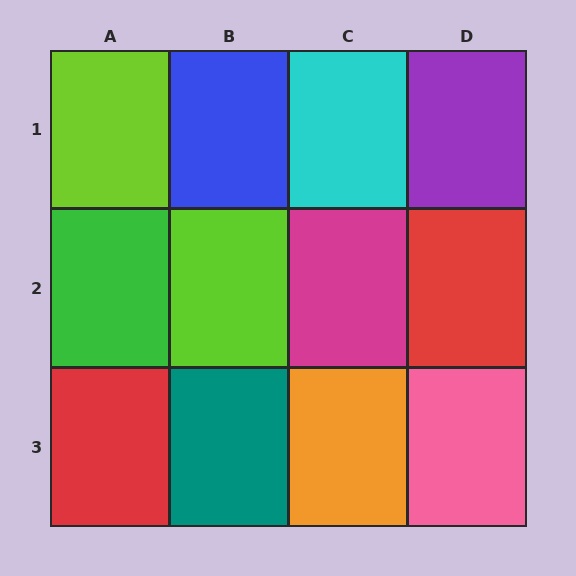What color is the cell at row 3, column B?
Teal.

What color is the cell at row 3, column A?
Red.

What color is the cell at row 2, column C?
Magenta.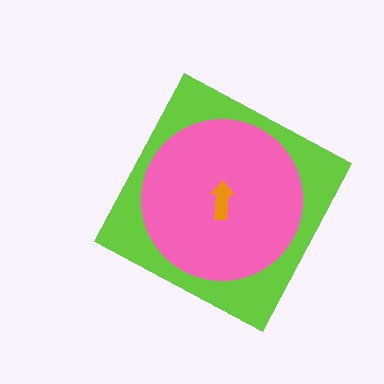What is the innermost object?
The orange arrow.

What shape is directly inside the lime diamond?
The pink circle.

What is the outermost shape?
The lime diamond.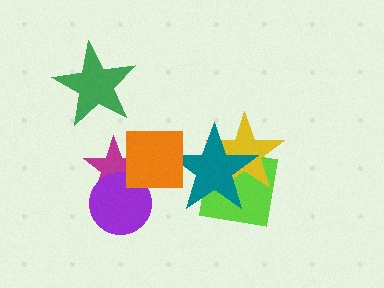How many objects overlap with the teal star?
3 objects overlap with the teal star.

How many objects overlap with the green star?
0 objects overlap with the green star.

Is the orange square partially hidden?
No, no other shape covers it.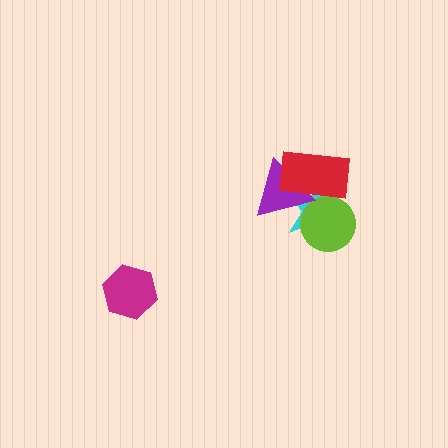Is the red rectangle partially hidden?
No, no other shape covers it.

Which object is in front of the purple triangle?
The red rectangle is in front of the purple triangle.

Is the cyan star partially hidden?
Yes, it is partially covered by another shape.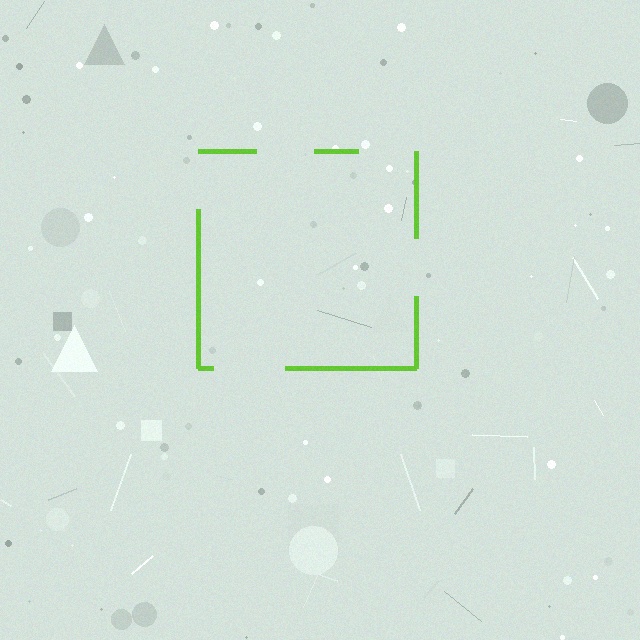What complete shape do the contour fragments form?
The contour fragments form a square.